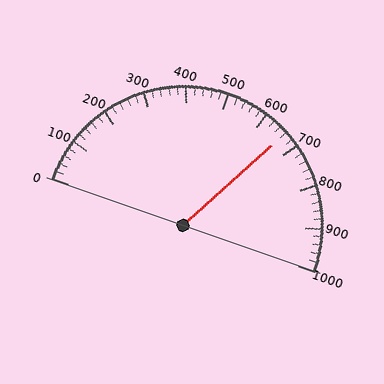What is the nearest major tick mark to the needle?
The nearest major tick mark is 700.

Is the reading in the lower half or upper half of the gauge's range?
The reading is in the upper half of the range (0 to 1000).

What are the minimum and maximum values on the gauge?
The gauge ranges from 0 to 1000.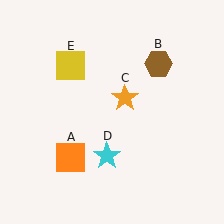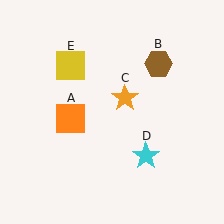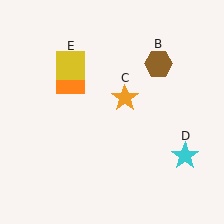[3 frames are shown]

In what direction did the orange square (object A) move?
The orange square (object A) moved up.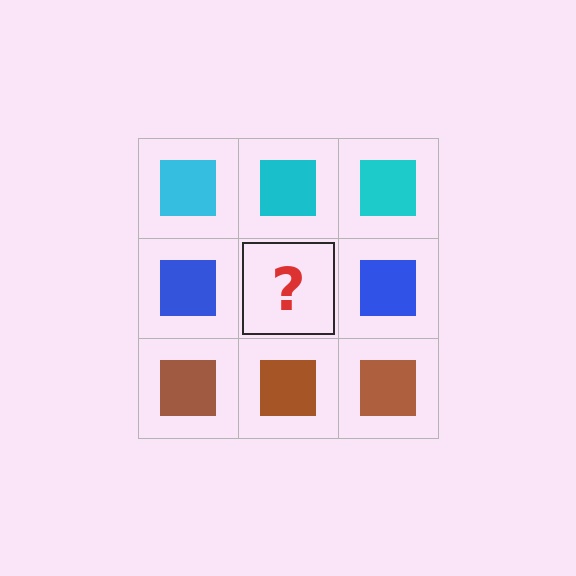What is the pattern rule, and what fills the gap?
The rule is that each row has a consistent color. The gap should be filled with a blue square.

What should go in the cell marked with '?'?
The missing cell should contain a blue square.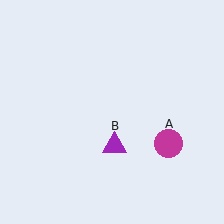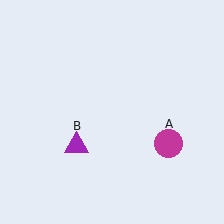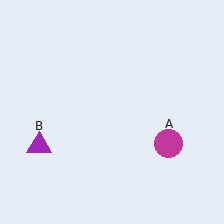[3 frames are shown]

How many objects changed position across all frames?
1 object changed position: purple triangle (object B).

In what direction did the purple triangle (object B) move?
The purple triangle (object B) moved left.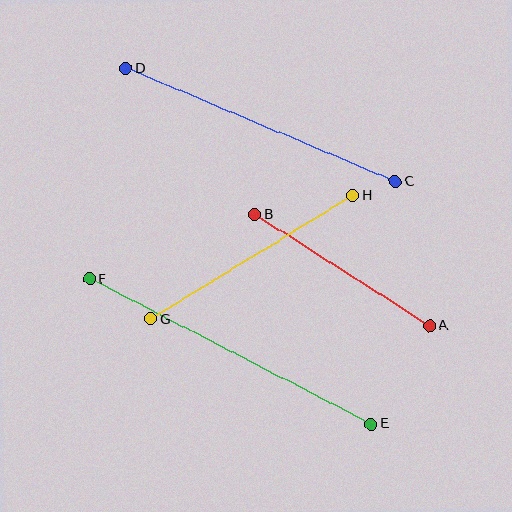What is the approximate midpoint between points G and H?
The midpoint is at approximately (252, 257) pixels.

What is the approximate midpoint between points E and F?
The midpoint is at approximately (231, 352) pixels.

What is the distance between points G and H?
The distance is approximately 236 pixels.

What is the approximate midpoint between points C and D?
The midpoint is at approximately (261, 125) pixels.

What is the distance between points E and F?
The distance is approximately 317 pixels.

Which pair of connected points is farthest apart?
Points E and F are farthest apart.